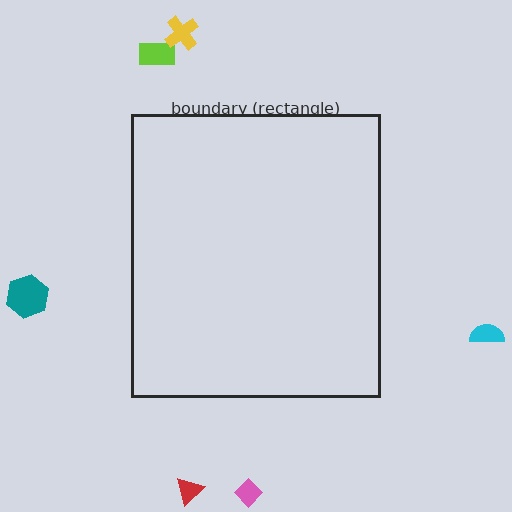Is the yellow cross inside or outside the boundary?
Outside.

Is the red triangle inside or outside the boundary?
Outside.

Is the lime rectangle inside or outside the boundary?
Outside.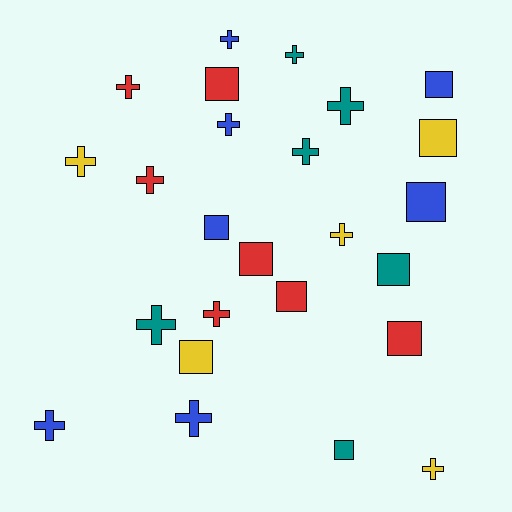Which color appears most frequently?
Red, with 7 objects.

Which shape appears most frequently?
Cross, with 14 objects.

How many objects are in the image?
There are 25 objects.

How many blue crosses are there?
There are 4 blue crosses.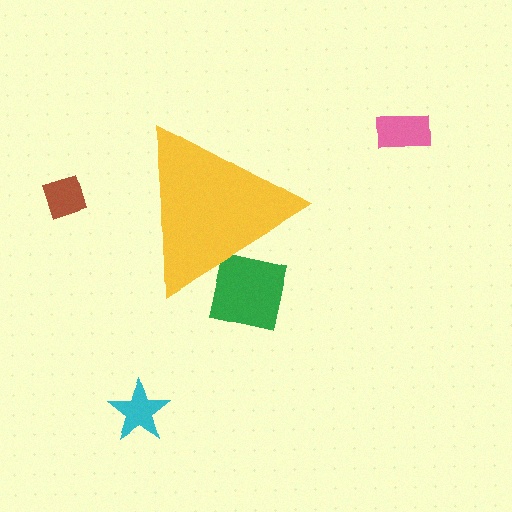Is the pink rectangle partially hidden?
No, the pink rectangle is fully visible.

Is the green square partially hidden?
Yes, the green square is partially hidden behind the yellow triangle.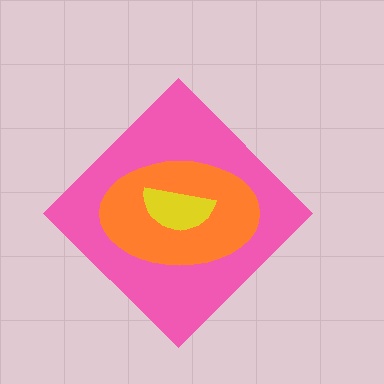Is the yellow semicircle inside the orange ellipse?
Yes.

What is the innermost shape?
The yellow semicircle.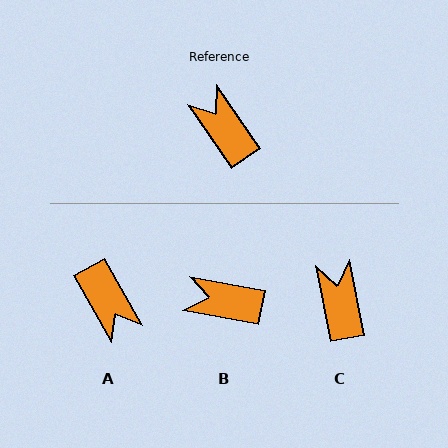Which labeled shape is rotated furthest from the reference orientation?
A, about 175 degrees away.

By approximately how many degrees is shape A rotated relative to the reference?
Approximately 175 degrees counter-clockwise.